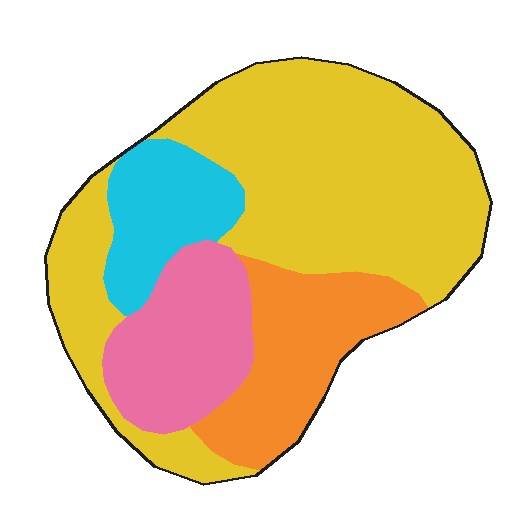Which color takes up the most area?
Yellow, at roughly 55%.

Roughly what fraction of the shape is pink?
Pink takes up less than a sixth of the shape.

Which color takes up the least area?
Cyan, at roughly 10%.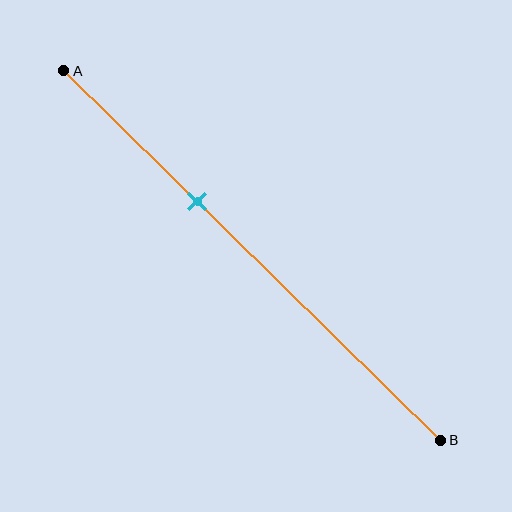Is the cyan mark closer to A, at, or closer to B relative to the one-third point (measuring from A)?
The cyan mark is approximately at the one-third point of segment AB.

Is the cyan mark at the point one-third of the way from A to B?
Yes, the mark is approximately at the one-third point.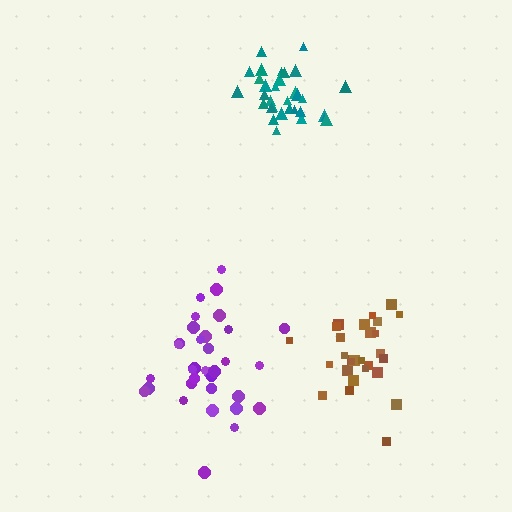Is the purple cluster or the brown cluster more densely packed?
Purple.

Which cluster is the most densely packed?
Teal.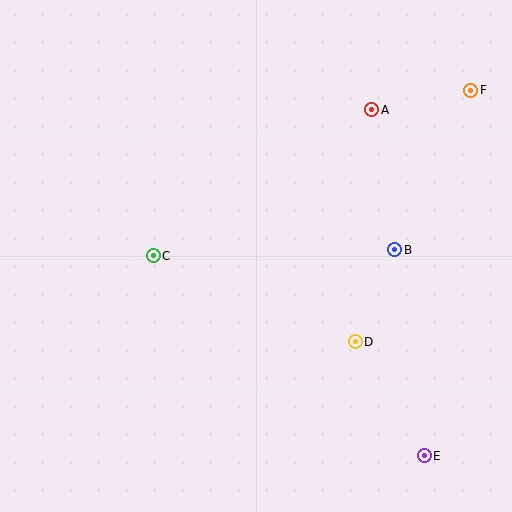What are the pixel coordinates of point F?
Point F is at (471, 90).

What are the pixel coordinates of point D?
Point D is at (355, 342).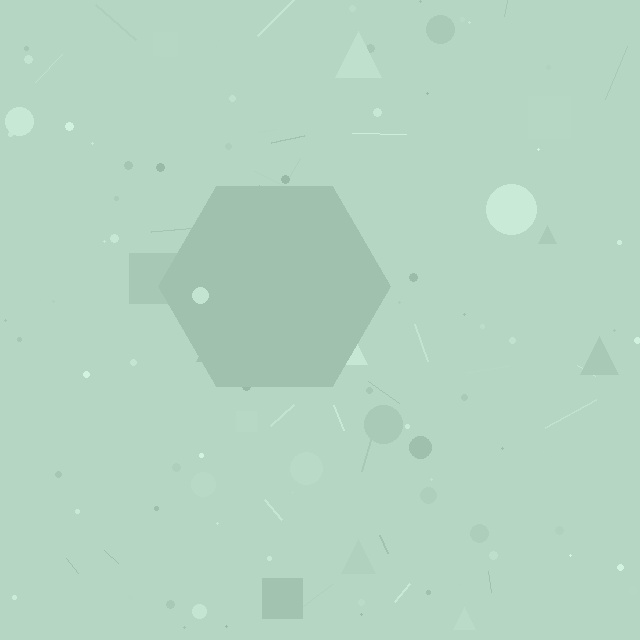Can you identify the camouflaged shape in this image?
The camouflaged shape is a hexagon.